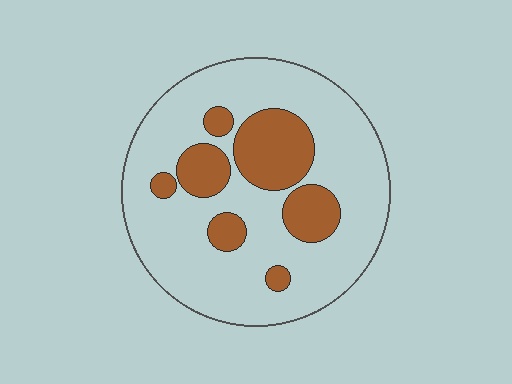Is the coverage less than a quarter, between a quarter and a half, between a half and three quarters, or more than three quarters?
Less than a quarter.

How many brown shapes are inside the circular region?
7.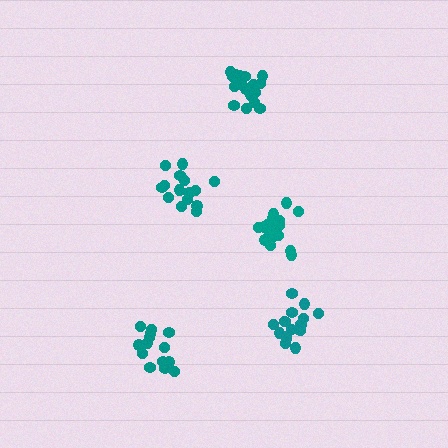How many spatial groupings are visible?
There are 5 spatial groupings.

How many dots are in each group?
Group 1: 14 dots, Group 2: 18 dots, Group 3: 20 dots, Group 4: 15 dots, Group 5: 19 dots (86 total).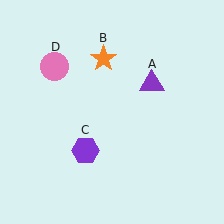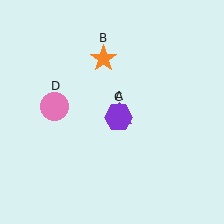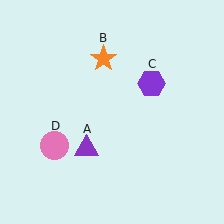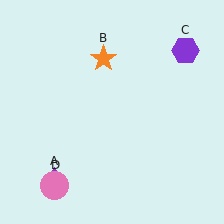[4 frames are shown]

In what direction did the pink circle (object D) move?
The pink circle (object D) moved down.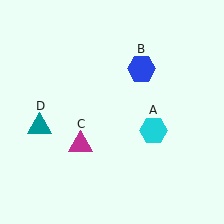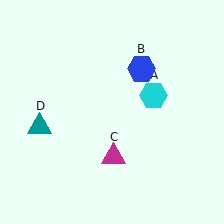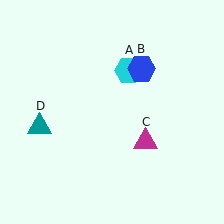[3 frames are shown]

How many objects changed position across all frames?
2 objects changed position: cyan hexagon (object A), magenta triangle (object C).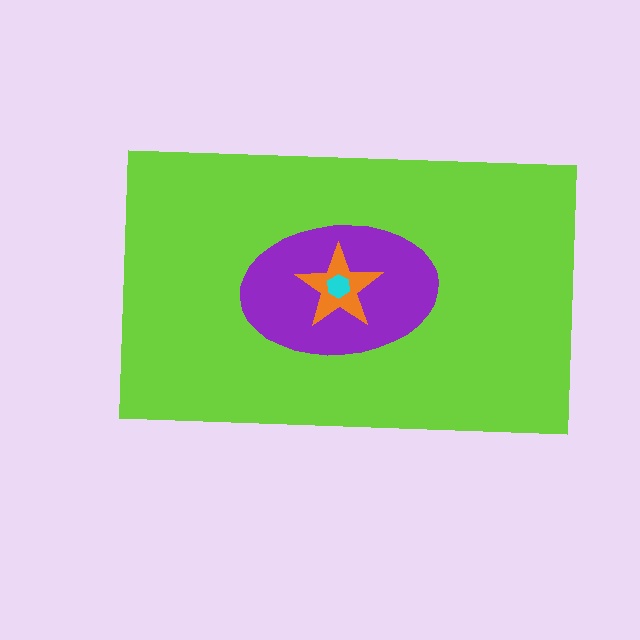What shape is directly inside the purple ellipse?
The orange star.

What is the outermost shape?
The lime rectangle.